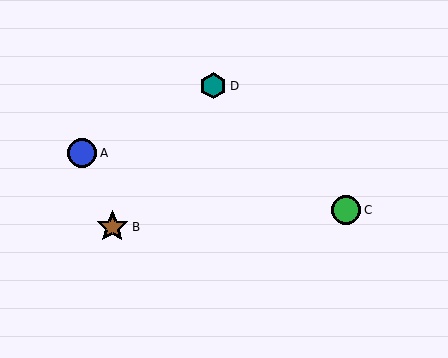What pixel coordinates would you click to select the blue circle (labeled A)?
Click at (82, 153) to select the blue circle A.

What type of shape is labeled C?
Shape C is a green circle.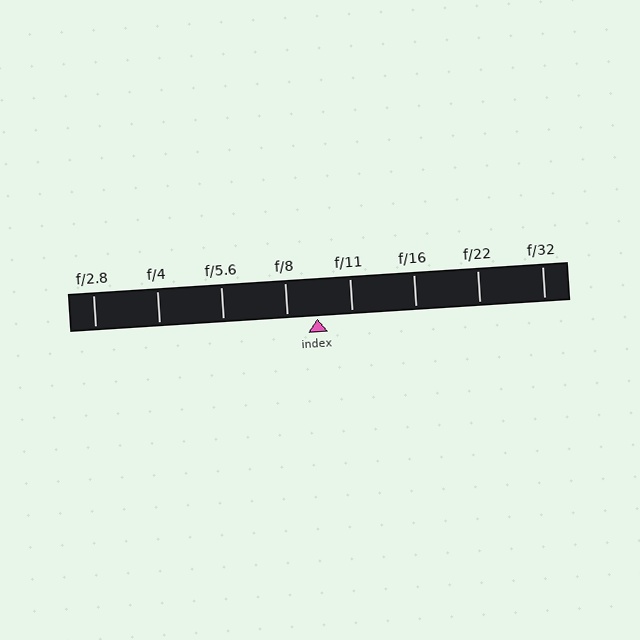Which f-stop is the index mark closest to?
The index mark is closest to f/8.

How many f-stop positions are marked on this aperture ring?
There are 8 f-stop positions marked.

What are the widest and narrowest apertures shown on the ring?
The widest aperture shown is f/2.8 and the narrowest is f/32.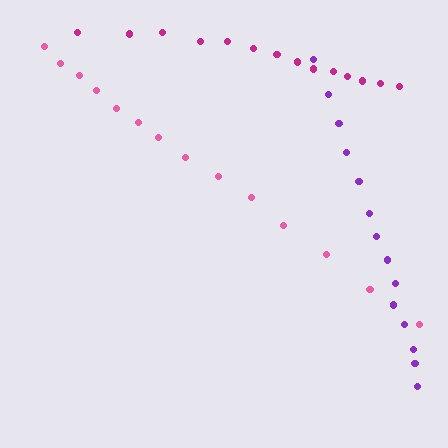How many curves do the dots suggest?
There are 3 distinct paths.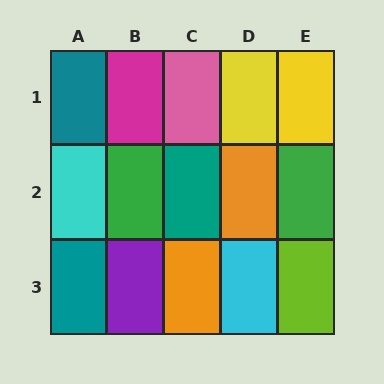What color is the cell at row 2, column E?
Green.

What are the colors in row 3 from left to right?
Teal, purple, orange, cyan, lime.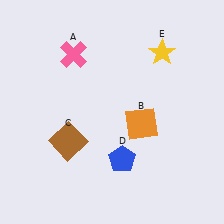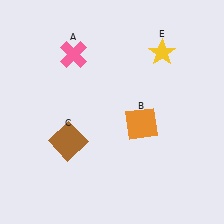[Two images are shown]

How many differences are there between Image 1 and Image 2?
There is 1 difference between the two images.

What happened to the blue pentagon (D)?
The blue pentagon (D) was removed in Image 2. It was in the bottom-right area of Image 1.